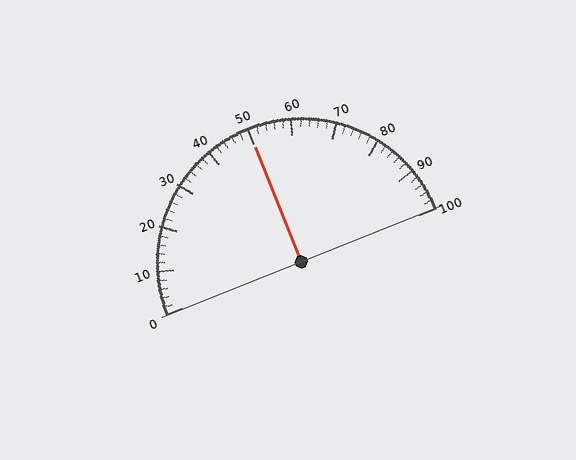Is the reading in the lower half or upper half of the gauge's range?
The reading is in the upper half of the range (0 to 100).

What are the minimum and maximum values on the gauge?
The gauge ranges from 0 to 100.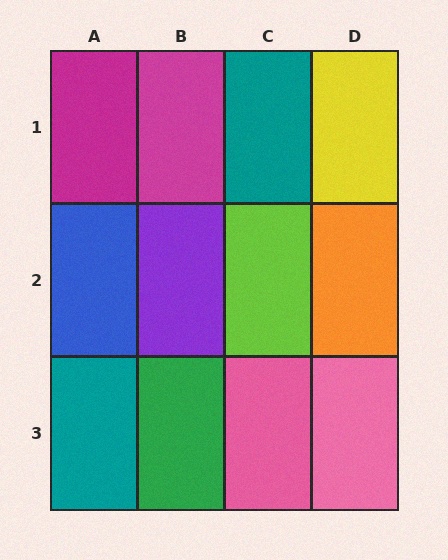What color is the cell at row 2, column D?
Orange.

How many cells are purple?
1 cell is purple.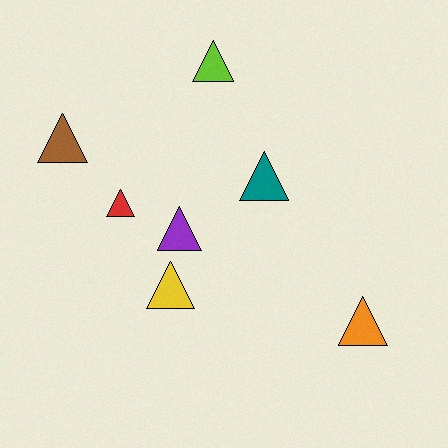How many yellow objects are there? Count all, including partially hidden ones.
There is 1 yellow object.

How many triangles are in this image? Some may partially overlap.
There are 7 triangles.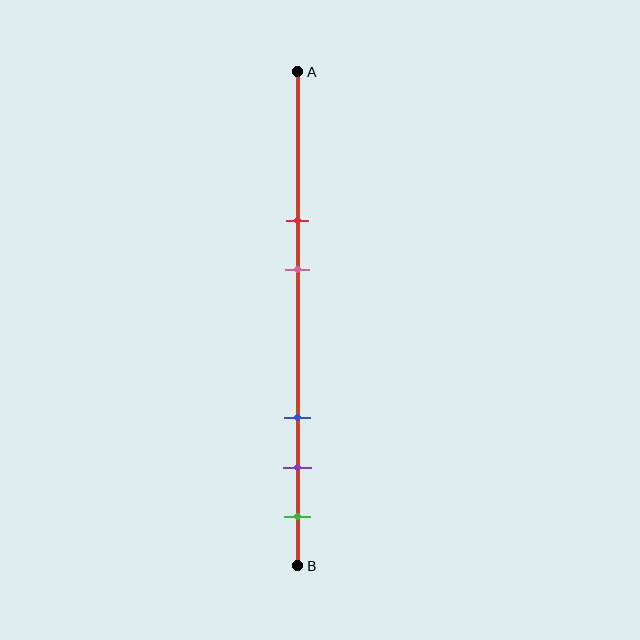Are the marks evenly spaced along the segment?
No, the marks are not evenly spaced.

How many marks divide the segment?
There are 5 marks dividing the segment.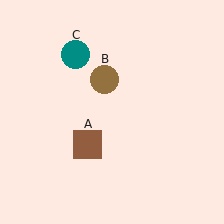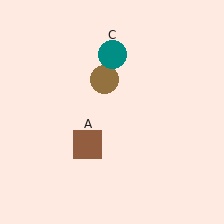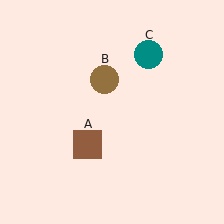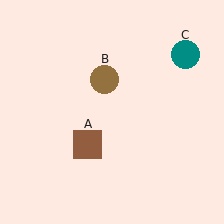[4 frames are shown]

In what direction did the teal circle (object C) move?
The teal circle (object C) moved right.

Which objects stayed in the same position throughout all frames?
Brown square (object A) and brown circle (object B) remained stationary.